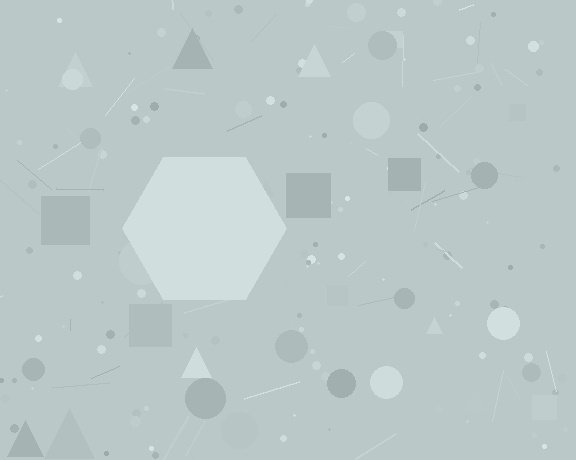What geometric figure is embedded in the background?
A hexagon is embedded in the background.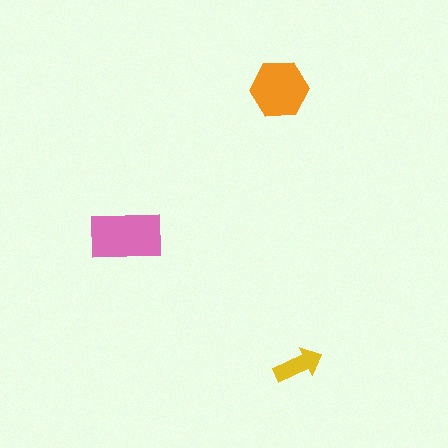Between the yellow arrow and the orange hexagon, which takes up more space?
The orange hexagon.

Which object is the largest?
The pink rectangle.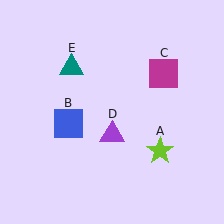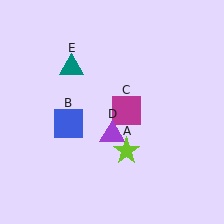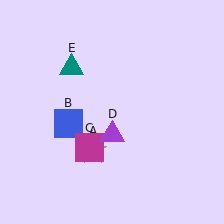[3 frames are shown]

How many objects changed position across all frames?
2 objects changed position: lime star (object A), magenta square (object C).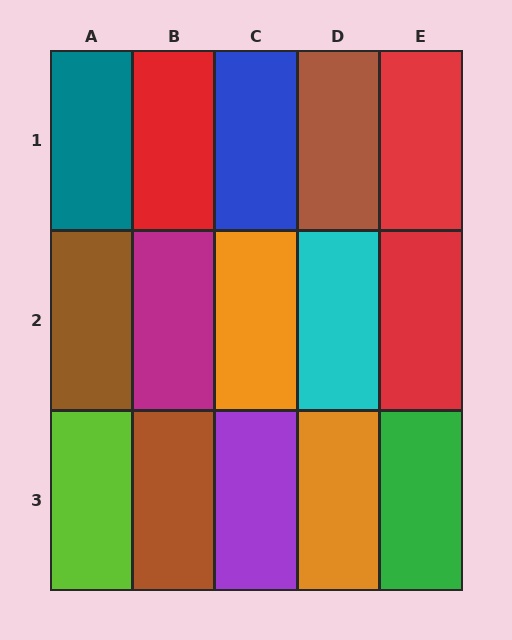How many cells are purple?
1 cell is purple.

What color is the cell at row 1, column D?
Brown.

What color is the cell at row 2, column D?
Cyan.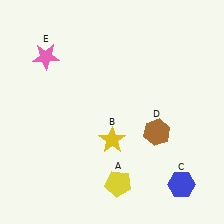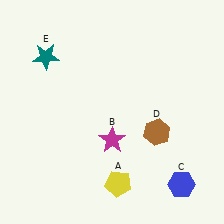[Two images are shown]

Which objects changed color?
B changed from yellow to magenta. E changed from pink to teal.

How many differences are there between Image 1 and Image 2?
There are 2 differences between the two images.